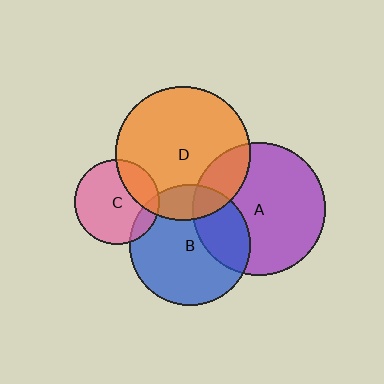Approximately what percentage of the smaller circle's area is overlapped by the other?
Approximately 30%.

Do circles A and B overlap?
Yes.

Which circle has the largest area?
Circle D (orange).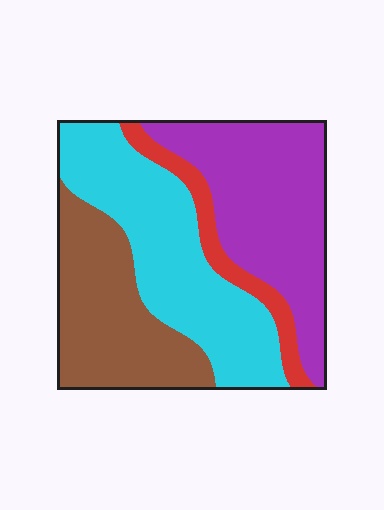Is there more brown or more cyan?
Cyan.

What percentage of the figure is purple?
Purple covers about 30% of the figure.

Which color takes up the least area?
Red, at roughly 10%.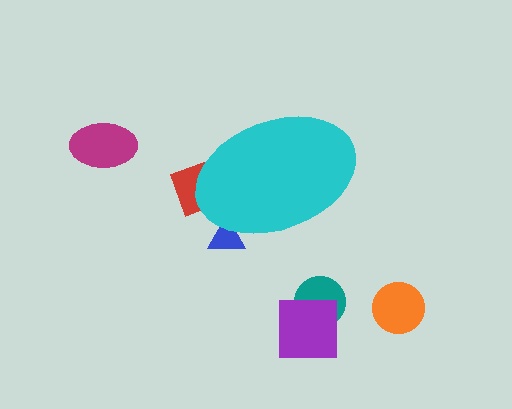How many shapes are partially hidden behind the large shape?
2 shapes are partially hidden.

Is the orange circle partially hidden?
No, the orange circle is fully visible.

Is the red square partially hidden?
Yes, the red square is partially hidden behind the cyan ellipse.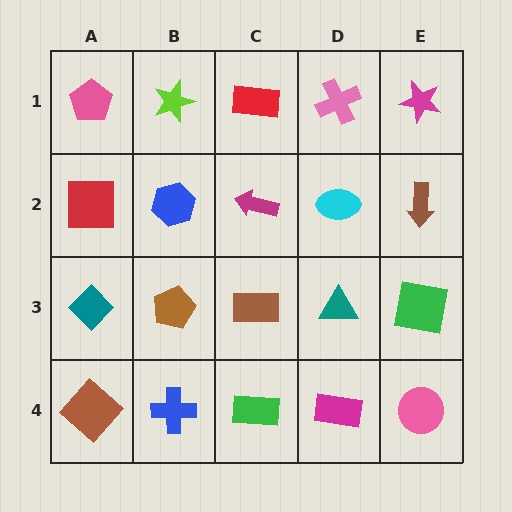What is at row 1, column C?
A red rectangle.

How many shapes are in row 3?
5 shapes.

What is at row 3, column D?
A teal triangle.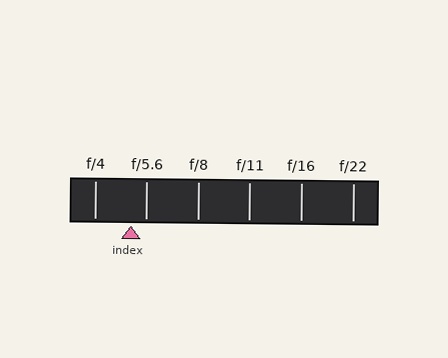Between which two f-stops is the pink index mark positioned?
The index mark is between f/4 and f/5.6.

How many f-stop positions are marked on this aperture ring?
There are 6 f-stop positions marked.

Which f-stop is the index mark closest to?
The index mark is closest to f/5.6.